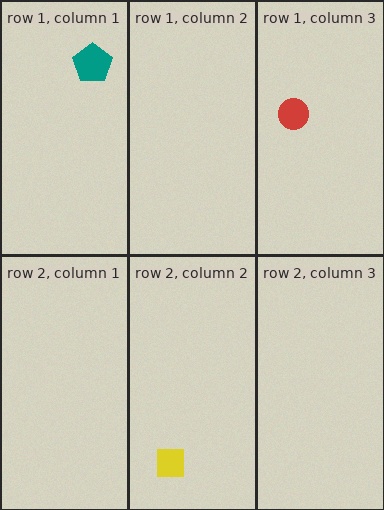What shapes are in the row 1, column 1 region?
The teal pentagon.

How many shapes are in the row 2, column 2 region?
1.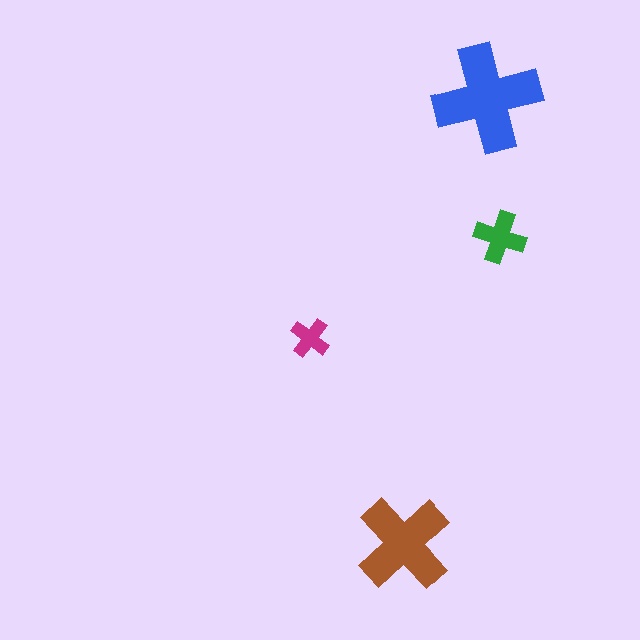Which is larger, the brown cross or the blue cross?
The blue one.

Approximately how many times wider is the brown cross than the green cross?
About 2 times wider.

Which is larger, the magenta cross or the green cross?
The green one.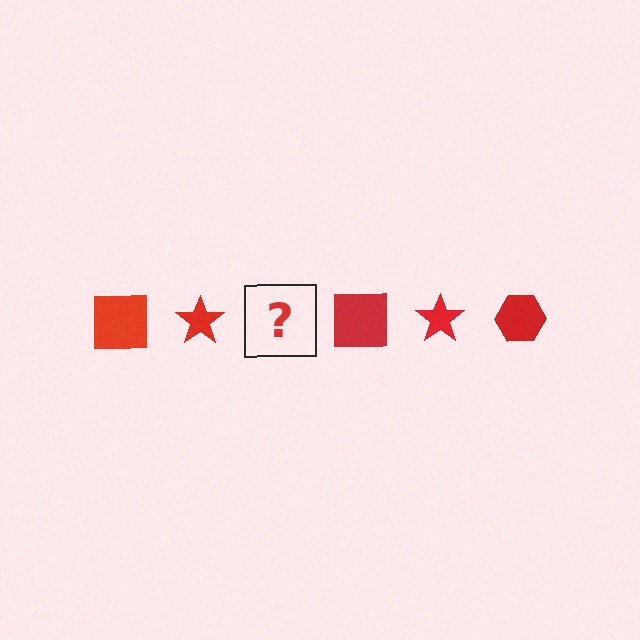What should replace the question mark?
The question mark should be replaced with a red hexagon.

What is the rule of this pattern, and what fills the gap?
The rule is that the pattern cycles through square, star, hexagon shapes in red. The gap should be filled with a red hexagon.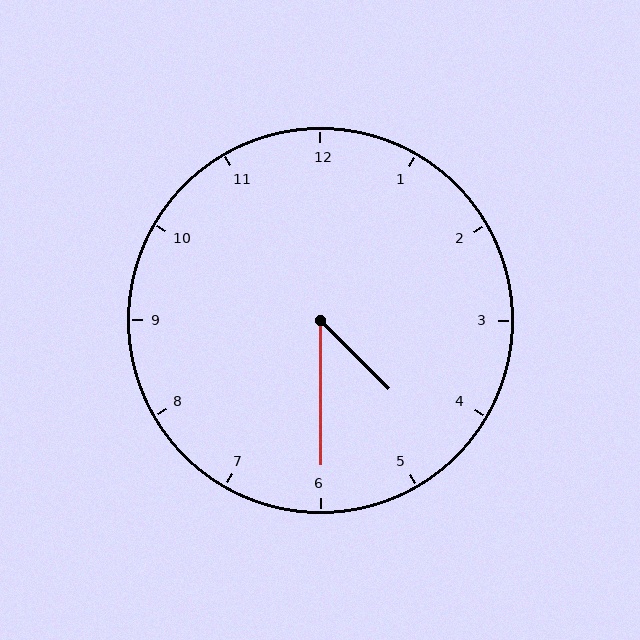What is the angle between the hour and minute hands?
Approximately 45 degrees.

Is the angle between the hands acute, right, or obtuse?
It is acute.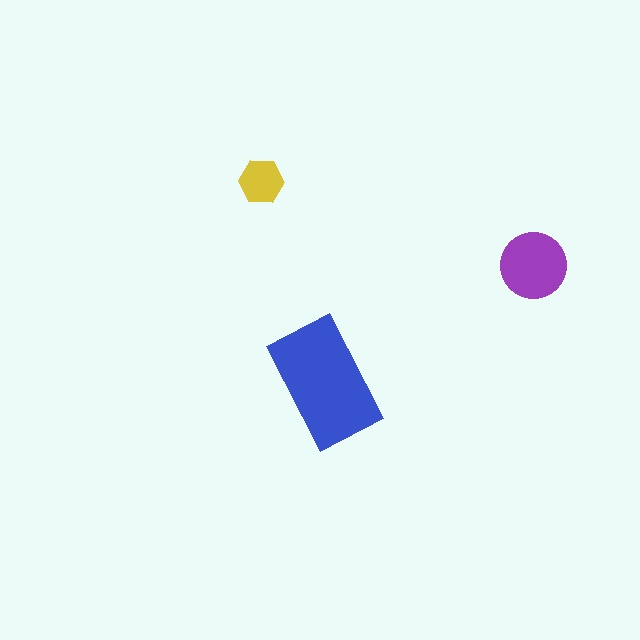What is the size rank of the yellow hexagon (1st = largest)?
3rd.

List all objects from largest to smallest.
The blue rectangle, the purple circle, the yellow hexagon.